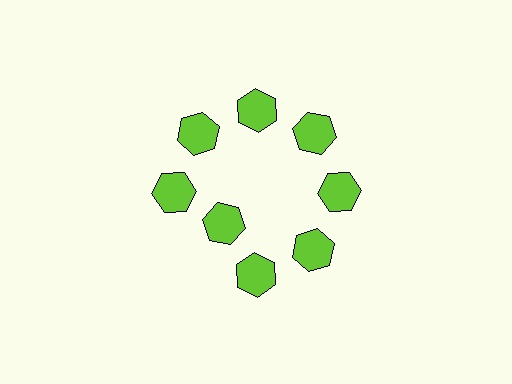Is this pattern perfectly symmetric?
No. The 8 lime hexagons are arranged in a ring, but one element near the 8 o'clock position is pulled inward toward the center, breaking the 8-fold rotational symmetry.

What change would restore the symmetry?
The symmetry would be restored by moving it outward, back onto the ring so that all 8 hexagons sit at equal angles and equal distance from the center.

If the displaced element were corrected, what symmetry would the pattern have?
It would have 8-fold rotational symmetry — the pattern would map onto itself every 45 degrees.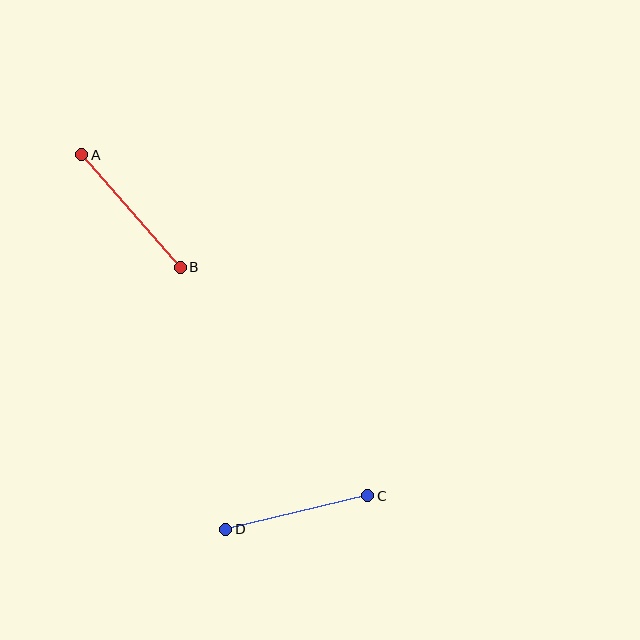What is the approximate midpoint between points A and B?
The midpoint is at approximately (131, 211) pixels.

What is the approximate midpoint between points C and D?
The midpoint is at approximately (297, 512) pixels.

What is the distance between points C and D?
The distance is approximately 146 pixels.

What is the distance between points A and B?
The distance is approximately 150 pixels.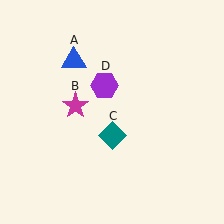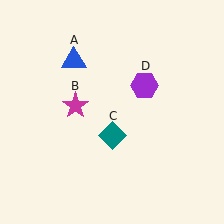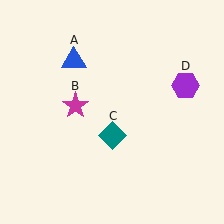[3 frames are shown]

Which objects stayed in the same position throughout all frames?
Blue triangle (object A) and magenta star (object B) and teal diamond (object C) remained stationary.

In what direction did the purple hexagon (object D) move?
The purple hexagon (object D) moved right.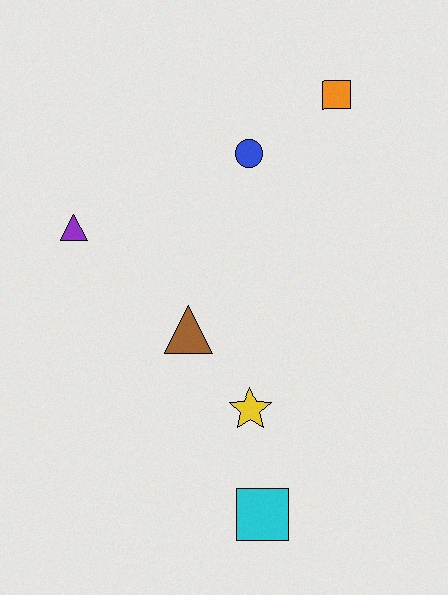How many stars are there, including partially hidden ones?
There is 1 star.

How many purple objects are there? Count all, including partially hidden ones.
There is 1 purple object.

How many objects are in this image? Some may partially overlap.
There are 6 objects.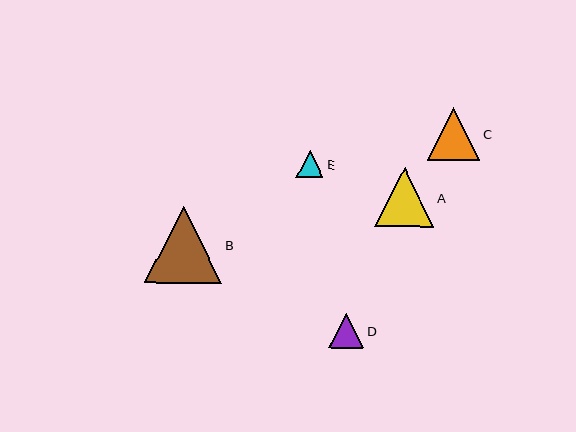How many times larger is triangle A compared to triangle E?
Triangle A is approximately 2.1 times the size of triangle E.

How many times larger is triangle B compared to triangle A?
Triangle B is approximately 1.3 times the size of triangle A.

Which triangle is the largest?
Triangle B is the largest with a size of approximately 77 pixels.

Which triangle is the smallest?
Triangle E is the smallest with a size of approximately 27 pixels.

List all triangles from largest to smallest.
From largest to smallest: B, A, C, D, E.